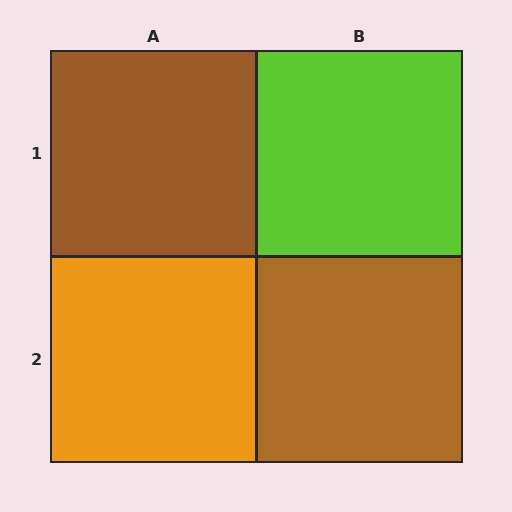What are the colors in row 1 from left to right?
Brown, lime.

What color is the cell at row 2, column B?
Brown.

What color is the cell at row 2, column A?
Orange.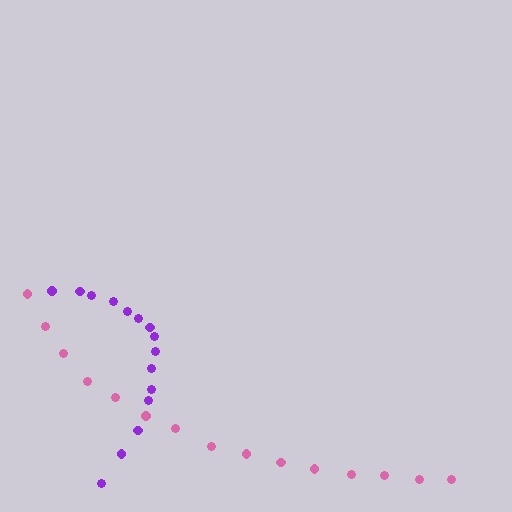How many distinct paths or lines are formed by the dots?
There are 2 distinct paths.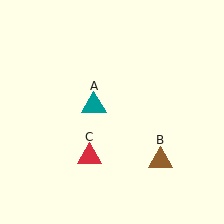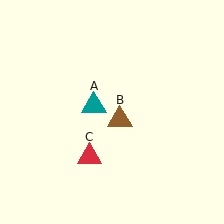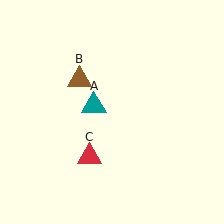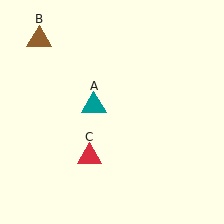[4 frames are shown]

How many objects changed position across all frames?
1 object changed position: brown triangle (object B).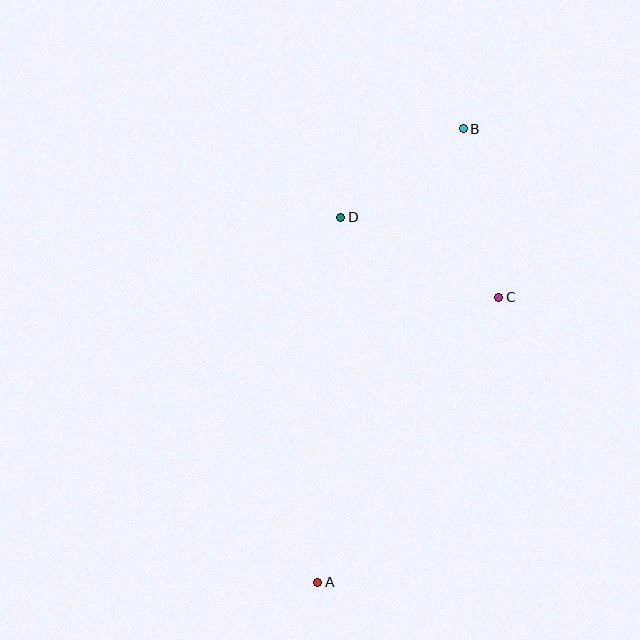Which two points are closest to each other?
Points B and D are closest to each other.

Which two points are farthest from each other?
Points A and B are farthest from each other.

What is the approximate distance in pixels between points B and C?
The distance between B and C is approximately 172 pixels.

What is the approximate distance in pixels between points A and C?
The distance between A and C is approximately 338 pixels.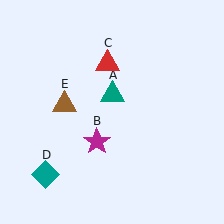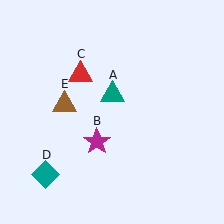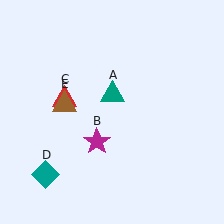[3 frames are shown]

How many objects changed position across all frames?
1 object changed position: red triangle (object C).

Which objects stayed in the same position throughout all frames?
Teal triangle (object A) and magenta star (object B) and teal diamond (object D) and brown triangle (object E) remained stationary.